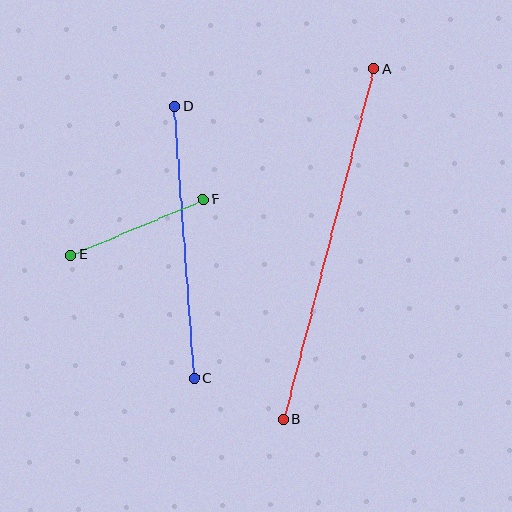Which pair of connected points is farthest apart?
Points A and B are farthest apart.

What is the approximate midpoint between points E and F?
The midpoint is at approximately (137, 227) pixels.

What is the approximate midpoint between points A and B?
The midpoint is at approximately (329, 244) pixels.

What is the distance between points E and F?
The distance is approximately 144 pixels.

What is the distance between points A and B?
The distance is approximately 362 pixels.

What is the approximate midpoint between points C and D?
The midpoint is at approximately (185, 242) pixels.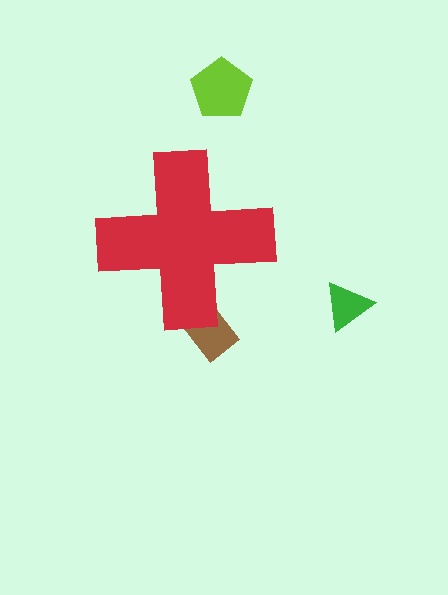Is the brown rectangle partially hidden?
Yes, the brown rectangle is partially hidden behind the red cross.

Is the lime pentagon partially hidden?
No, the lime pentagon is fully visible.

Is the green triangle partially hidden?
No, the green triangle is fully visible.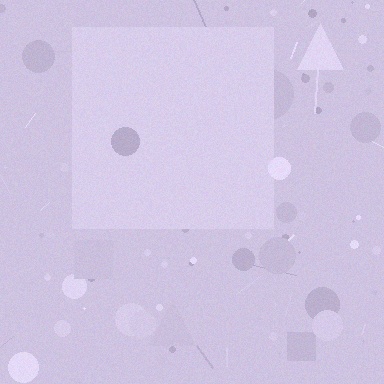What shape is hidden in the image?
A square is hidden in the image.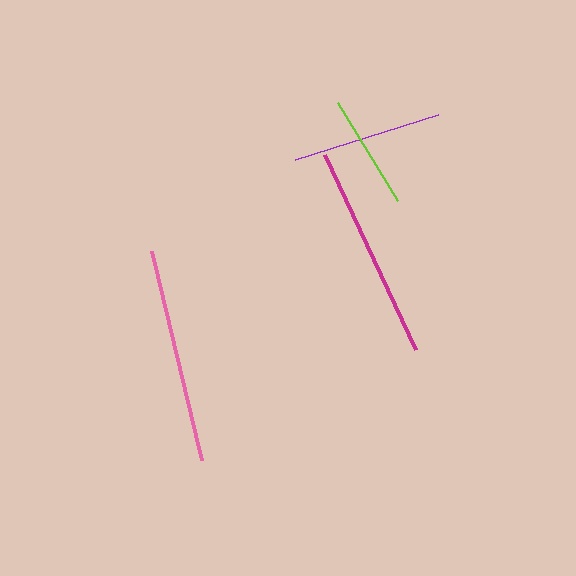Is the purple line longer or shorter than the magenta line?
The magenta line is longer than the purple line.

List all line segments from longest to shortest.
From longest to shortest: magenta, pink, purple, lime.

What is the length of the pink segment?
The pink segment is approximately 215 pixels long.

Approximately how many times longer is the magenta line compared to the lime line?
The magenta line is approximately 1.9 times the length of the lime line.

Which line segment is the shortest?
The lime line is the shortest at approximately 115 pixels.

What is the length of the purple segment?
The purple segment is approximately 151 pixels long.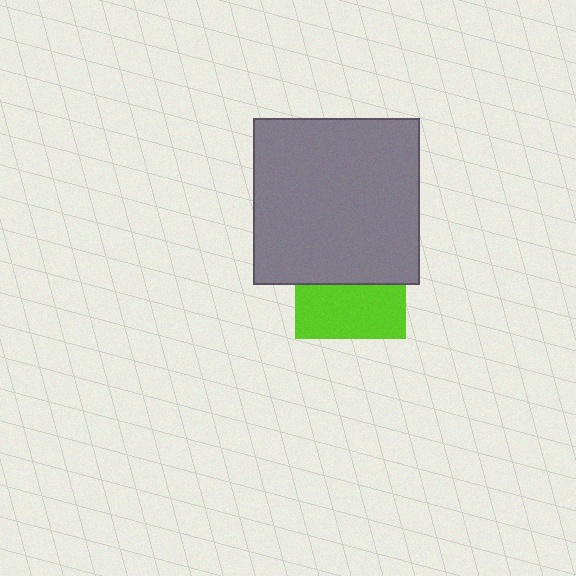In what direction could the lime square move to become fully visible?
The lime square could move down. That would shift it out from behind the gray square entirely.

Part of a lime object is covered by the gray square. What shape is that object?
It is a square.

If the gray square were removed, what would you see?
You would see the complete lime square.